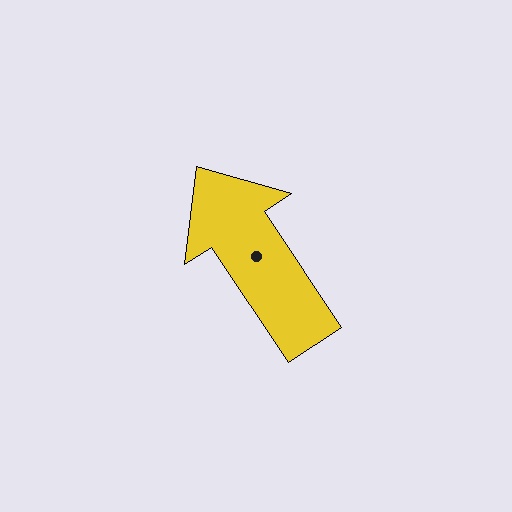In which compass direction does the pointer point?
Northwest.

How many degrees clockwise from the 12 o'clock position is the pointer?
Approximately 326 degrees.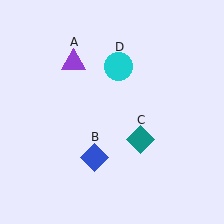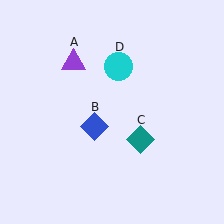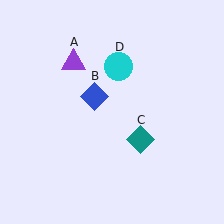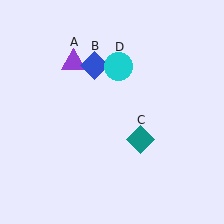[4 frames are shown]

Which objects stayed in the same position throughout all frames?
Purple triangle (object A) and teal diamond (object C) and cyan circle (object D) remained stationary.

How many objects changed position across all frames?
1 object changed position: blue diamond (object B).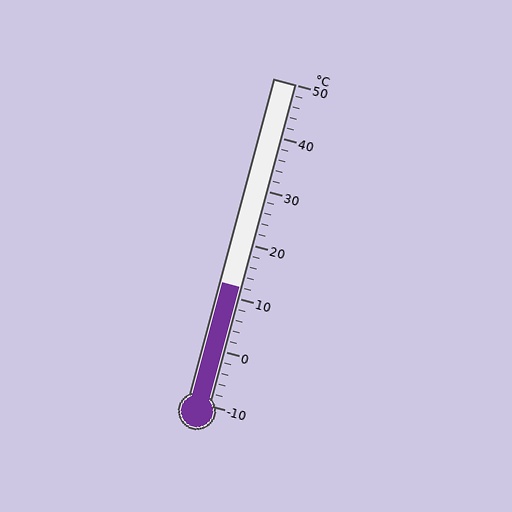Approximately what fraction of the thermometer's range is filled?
The thermometer is filled to approximately 35% of its range.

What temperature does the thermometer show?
The thermometer shows approximately 12°C.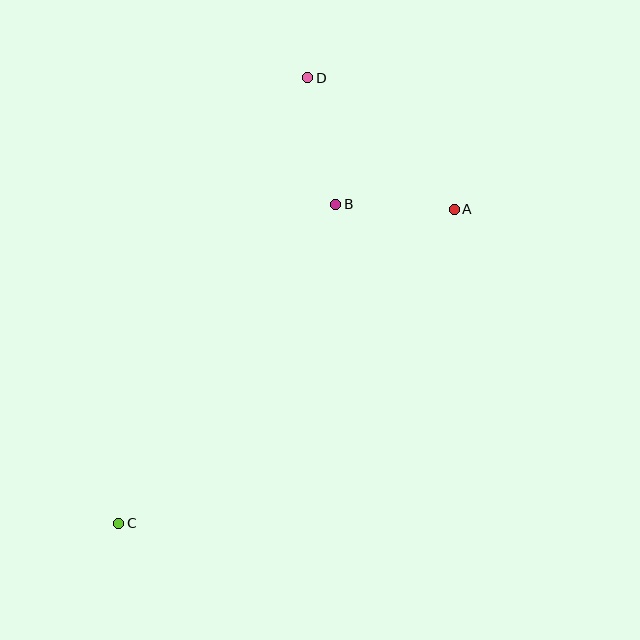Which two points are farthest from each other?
Points C and D are farthest from each other.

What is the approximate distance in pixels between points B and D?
The distance between B and D is approximately 129 pixels.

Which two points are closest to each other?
Points A and B are closest to each other.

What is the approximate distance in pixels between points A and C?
The distance between A and C is approximately 460 pixels.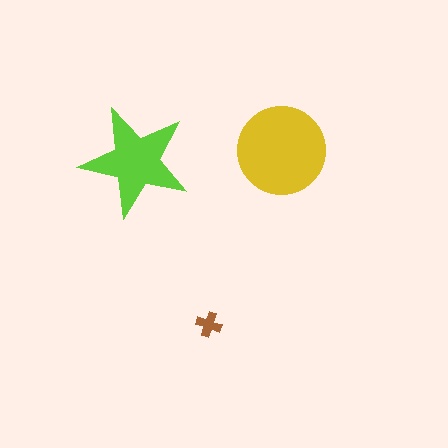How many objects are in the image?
There are 3 objects in the image.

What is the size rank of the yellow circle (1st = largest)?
1st.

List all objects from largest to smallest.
The yellow circle, the lime star, the brown cross.